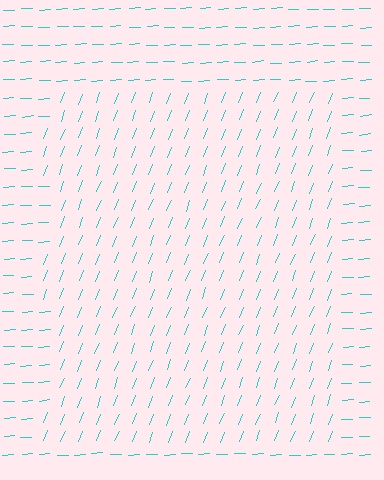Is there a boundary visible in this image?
Yes, there is a texture boundary formed by a change in line orientation.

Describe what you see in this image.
The image is filled with small cyan line segments. A rectangle region in the image has lines oriented differently from the surrounding lines, creating a visible texture boundary.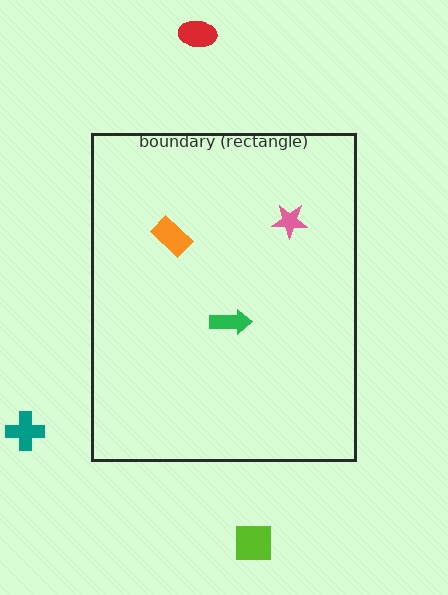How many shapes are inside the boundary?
3 inside, 3 outside.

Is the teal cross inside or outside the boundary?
Outside.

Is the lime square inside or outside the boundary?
Outside.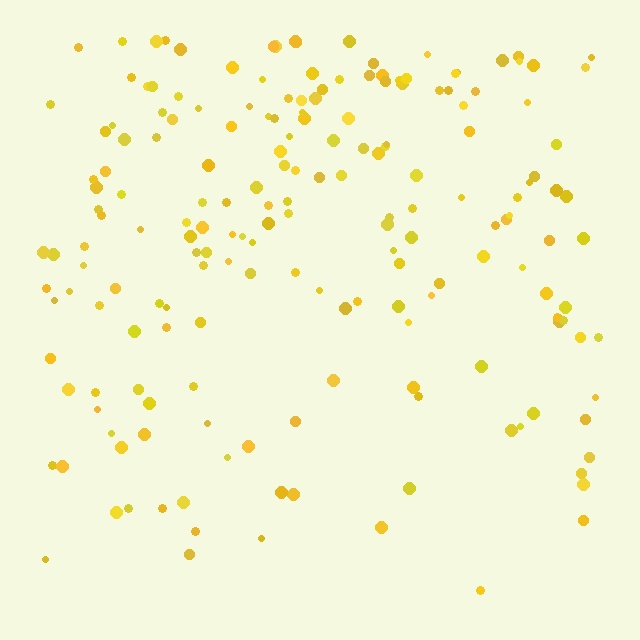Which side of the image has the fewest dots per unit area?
The bottom.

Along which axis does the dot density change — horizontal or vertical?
Vertical.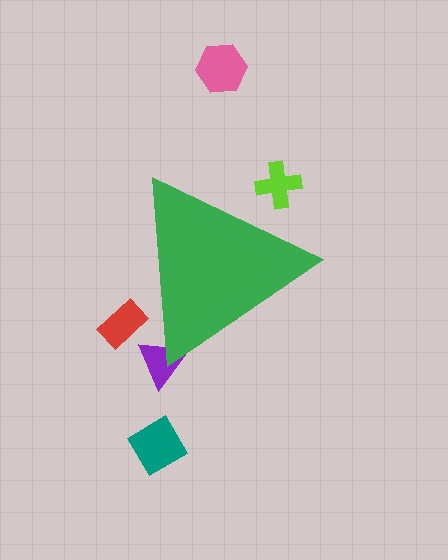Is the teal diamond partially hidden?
No, the teal diamond is fully visible.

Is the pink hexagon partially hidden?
No, the pink hexagon is fully visible.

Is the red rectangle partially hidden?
Yes, the red rectangle is partially hidden behind the green triangle.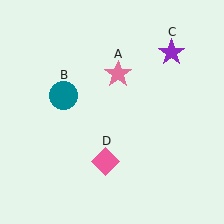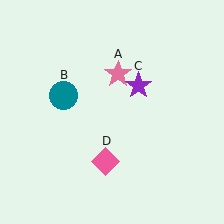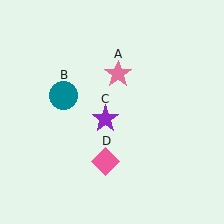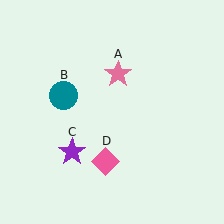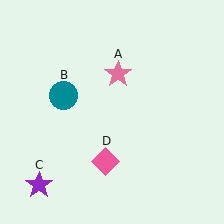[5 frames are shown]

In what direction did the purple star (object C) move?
The purple star (object C) moved down and to the left.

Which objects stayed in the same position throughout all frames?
Pink star (object A) and teal circle (object B) and pink diamond (object D) remained stationary.